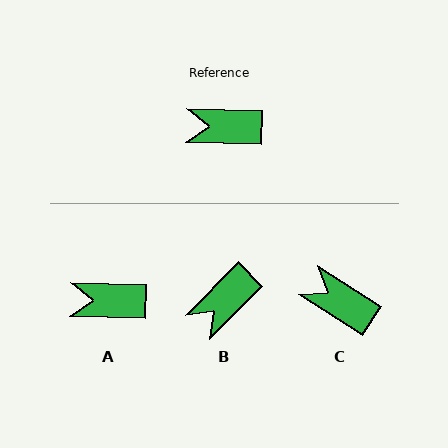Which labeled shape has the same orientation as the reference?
A.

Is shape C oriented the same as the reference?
No, it is off by about 31 degrees.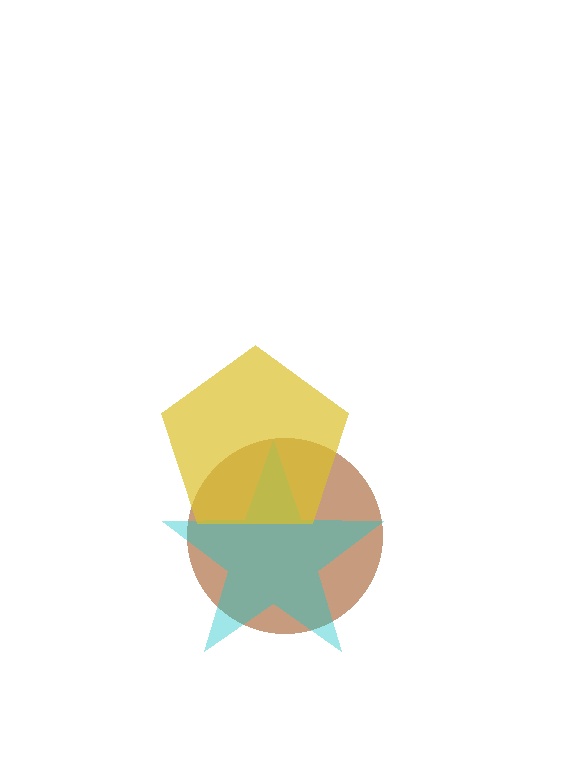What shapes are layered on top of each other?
The layered shapes are: a brown circle, a cyan star, a yellow pentagon.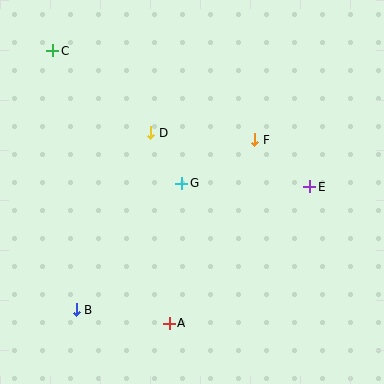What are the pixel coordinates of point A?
Point A is at (169, 323).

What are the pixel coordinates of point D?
Point D is at (151, 133).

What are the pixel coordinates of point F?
Point F is at (255, 140).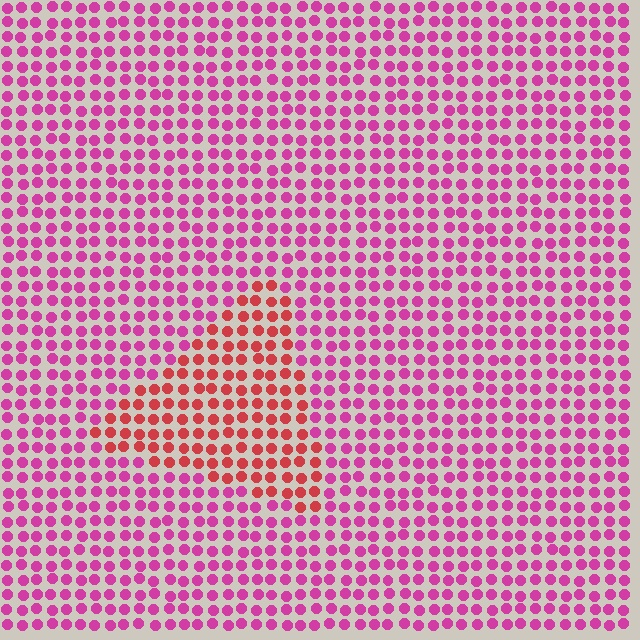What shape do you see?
I see a triangle.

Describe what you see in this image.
The image is filled with small magenta elements in a uniform arrangement. A triangle-shaped region is visible where the elements are tinted to a slightly different hue, forming a subtle color boundary.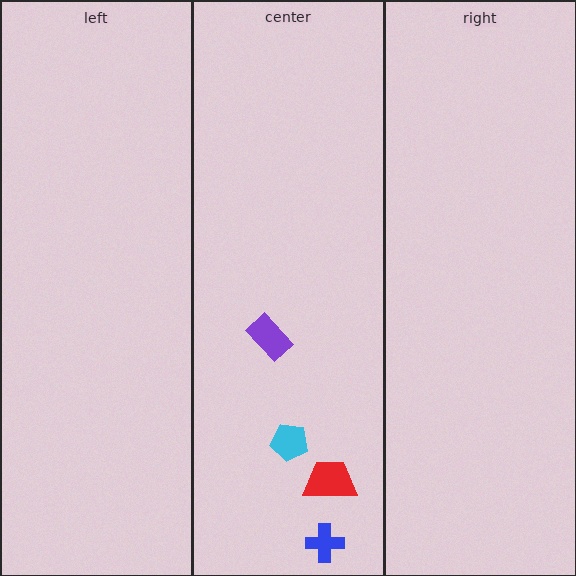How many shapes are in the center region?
4.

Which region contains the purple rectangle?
The center region.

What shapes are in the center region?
The purple rectangle, the red trapezoid, the blue cross, the cyan pentagon.